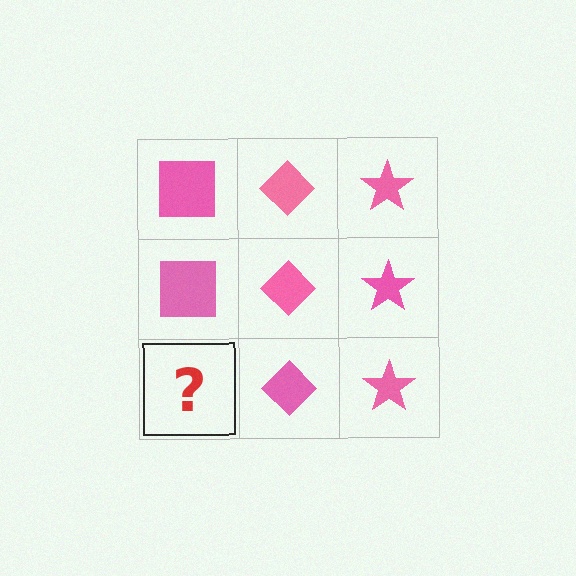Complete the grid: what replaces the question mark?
The question mark should be replaced with a pink square.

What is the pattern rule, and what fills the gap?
The rule is that each column has a consistent shape. The gap should be filled with a pink square.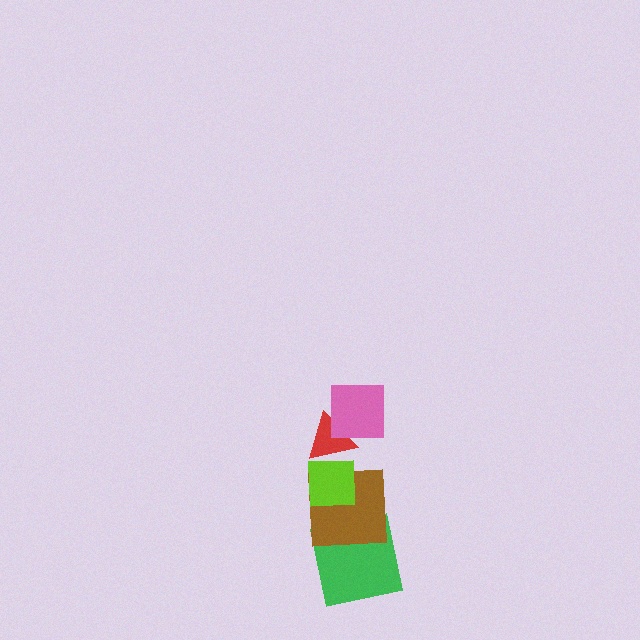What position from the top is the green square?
The green square is 5th from the top.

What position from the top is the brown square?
The brown square is 4th from the top.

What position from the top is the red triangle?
The red triangle is 2nd from the top.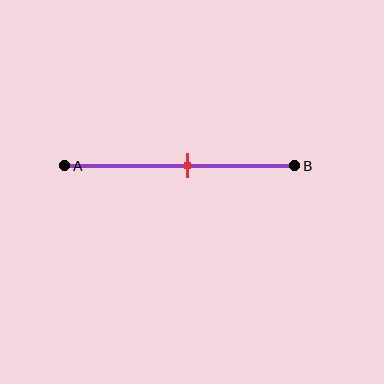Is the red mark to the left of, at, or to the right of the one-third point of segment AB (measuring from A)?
The red mark is to the right of the one-third point of segment AB.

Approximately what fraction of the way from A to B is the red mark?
The red mark is approximately 55% of the way from A to B.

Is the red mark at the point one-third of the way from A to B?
No, the mark is at about 55% from A, not at the 33% one-third point.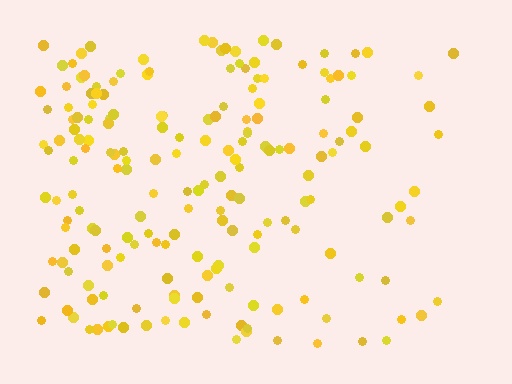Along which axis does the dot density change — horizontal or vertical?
Horizontal.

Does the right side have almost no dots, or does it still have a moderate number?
Still a moderate number, just noticeably fewer than the left.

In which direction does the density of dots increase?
From right to left, with the left side densest.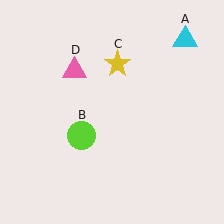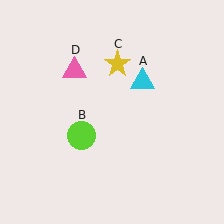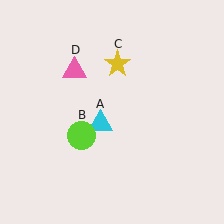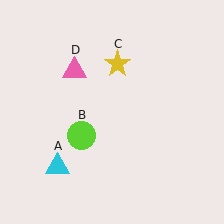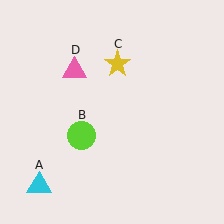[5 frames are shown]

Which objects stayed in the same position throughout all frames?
Lime circle (object B) and yellow star (object C) and pink triangle (object D) remained stationary.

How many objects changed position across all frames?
1 object changed position: cyan triangle (object A).